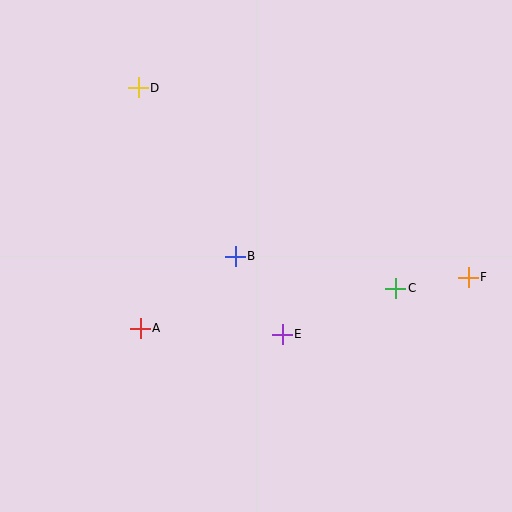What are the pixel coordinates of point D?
Point D is at (138, 88).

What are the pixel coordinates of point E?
Point E is at (282, 334).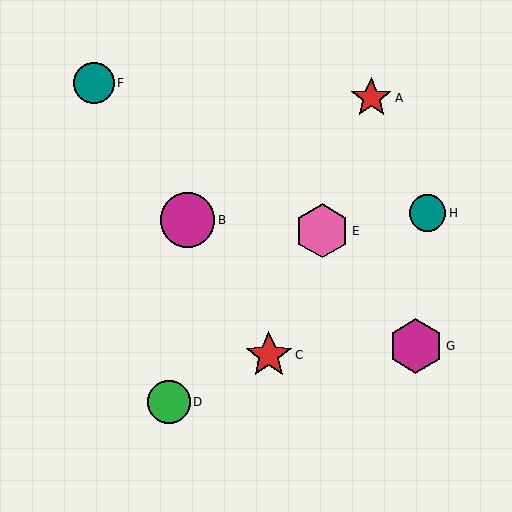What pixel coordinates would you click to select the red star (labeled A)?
Click at (371, 98) to select the red star A.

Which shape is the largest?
The magenta circle (labeled B) is the largest.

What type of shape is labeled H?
Shape H is a teal circle.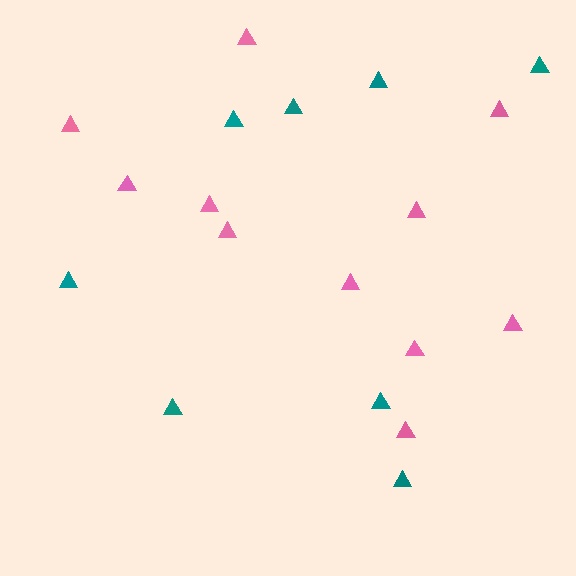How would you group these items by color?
There are 2 groups: one group of teal triangles (8) and one group of pink triangles (11).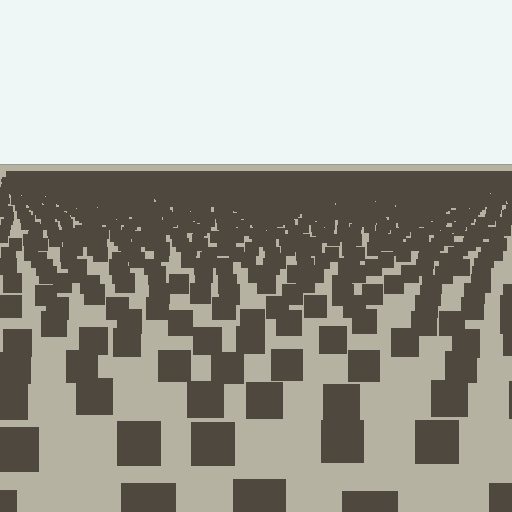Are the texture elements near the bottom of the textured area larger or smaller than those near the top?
Larger. Near the bottom, elements are closer to the viewer and appear at a bigger on-screen size.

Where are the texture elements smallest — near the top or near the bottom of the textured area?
Near the top.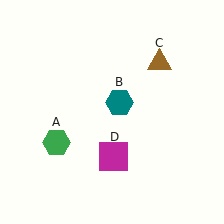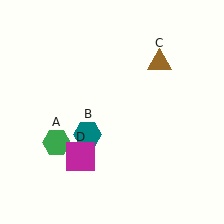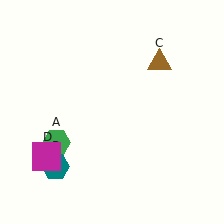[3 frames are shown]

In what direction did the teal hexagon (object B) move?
The teal hexagon (object B) moved down and to the left.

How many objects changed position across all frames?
2 objects changed position: teal hexagon (object B), magenta square (object D).